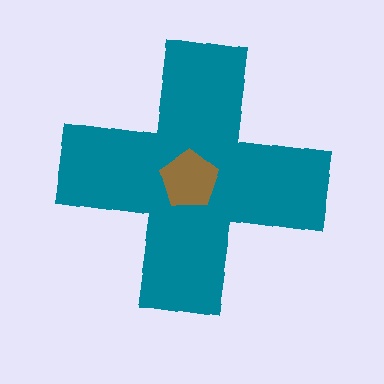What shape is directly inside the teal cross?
The brown pentagon.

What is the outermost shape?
The teal cross.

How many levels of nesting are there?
2.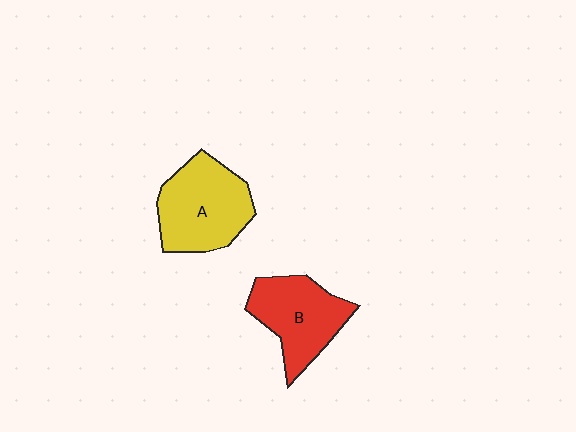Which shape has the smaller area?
Shape B (red).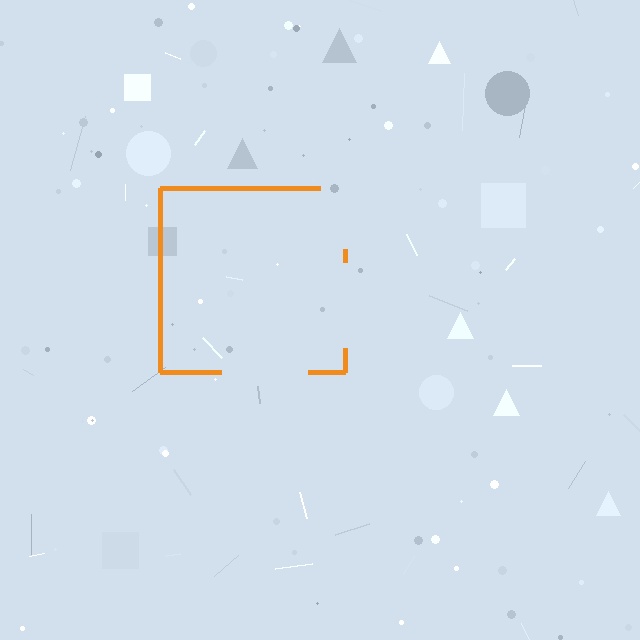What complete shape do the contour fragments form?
The contour fragments form a square.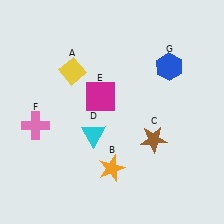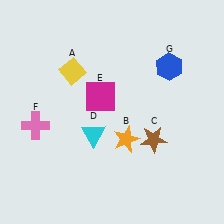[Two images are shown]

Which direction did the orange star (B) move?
The orange star (B) moved up.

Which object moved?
The orange star (B) moved up.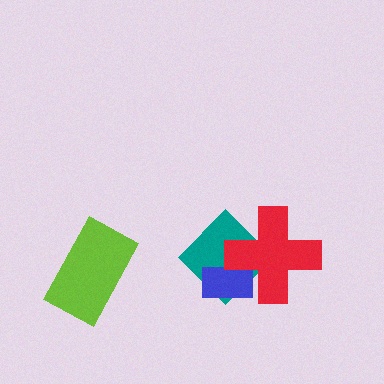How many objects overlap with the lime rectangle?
0 objects overlap with the lime rectangle.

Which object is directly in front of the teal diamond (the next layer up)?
The blue rectangle is directly in front of the teal diamond.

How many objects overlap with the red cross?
2 objects overlap with the red cross.